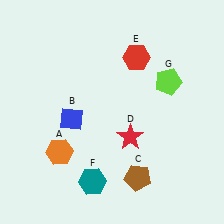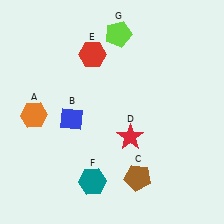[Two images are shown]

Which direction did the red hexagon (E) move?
The red hexagon (E) moved left.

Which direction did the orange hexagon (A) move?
The orange hexagon (A) moved up.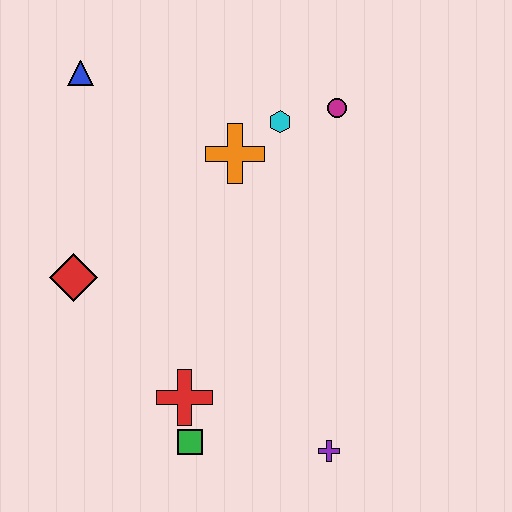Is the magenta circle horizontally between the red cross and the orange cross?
No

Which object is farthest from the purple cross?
The blue triangle is farthest from the purple cross.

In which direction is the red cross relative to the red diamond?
The red cross is below the red diamond.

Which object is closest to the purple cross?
The green square is closest to the purple cross.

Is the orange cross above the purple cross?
Yes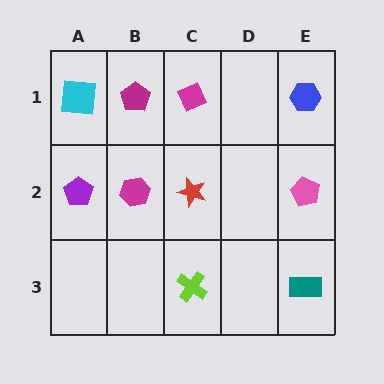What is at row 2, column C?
A red star.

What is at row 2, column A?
A purple pentagon.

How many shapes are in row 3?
2 shapes.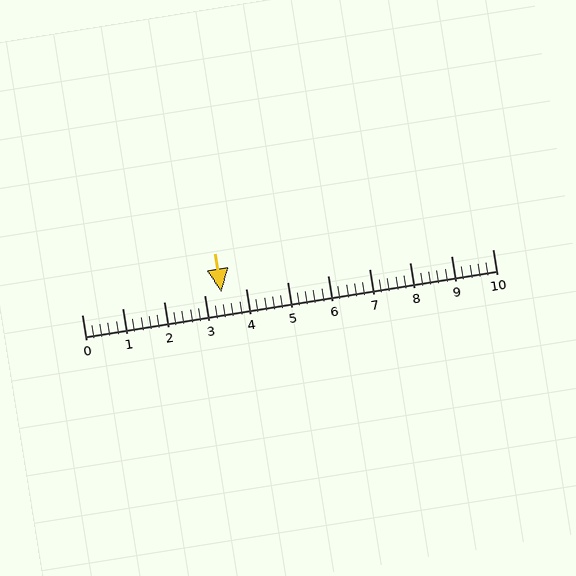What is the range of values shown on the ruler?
The ruler shows values from 0 to 10.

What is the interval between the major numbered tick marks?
The major tick marks are spaced 1 units apart.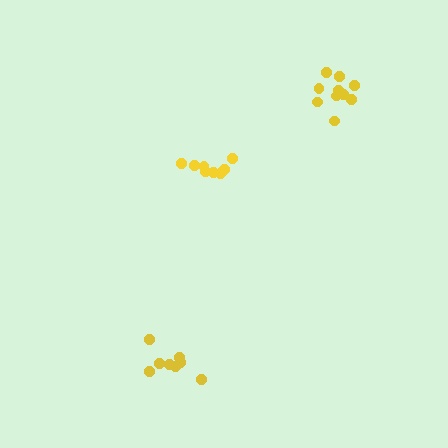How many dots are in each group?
Group 1: 8 dots, Group 2: 10 dots, Group 3: 8 dots (26 total).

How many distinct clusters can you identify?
There are 3 distinct clusters.